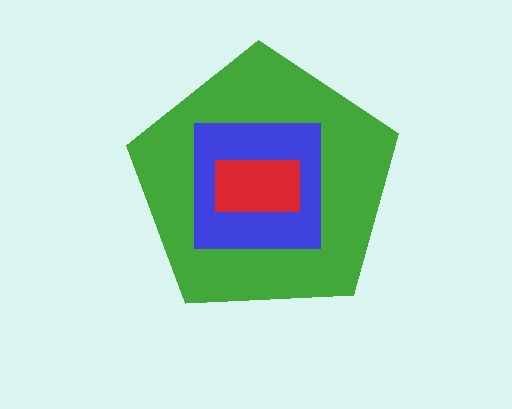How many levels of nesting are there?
3.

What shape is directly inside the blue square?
The red rectangle.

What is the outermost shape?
The green pentagon.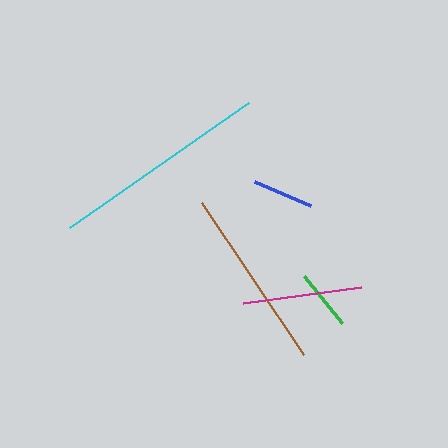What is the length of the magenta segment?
The magenta segment is approximately 119 pixels long.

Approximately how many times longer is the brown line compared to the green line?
The brown line is approximately 3.0 times the length of the green line.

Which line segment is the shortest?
The green line is the shortest at approximately 61 pixels.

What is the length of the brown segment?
The brown segment is approximately 183 pixels long.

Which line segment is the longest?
The cyan line is the longest at approximately 218 pixels.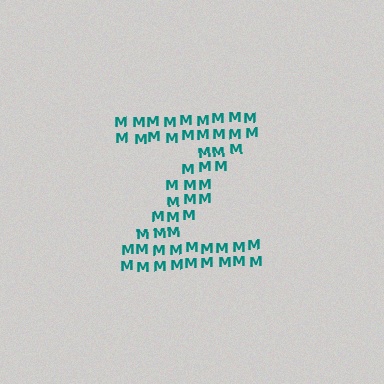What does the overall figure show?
The overall figure shows the letter Z.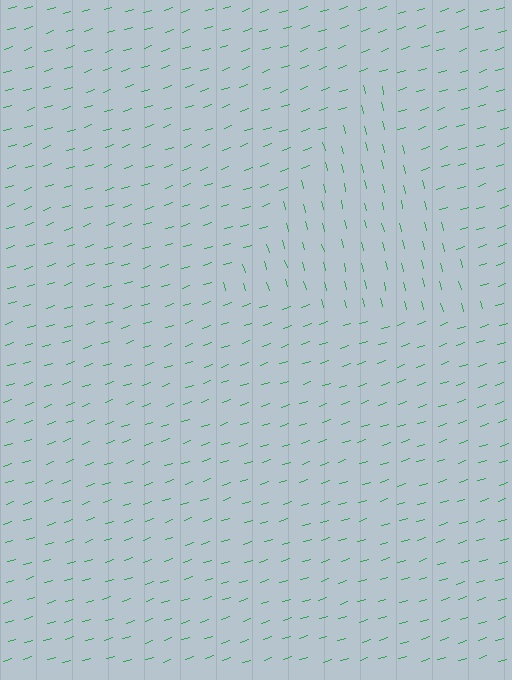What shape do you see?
I see a triangle.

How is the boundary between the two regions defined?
The boundary is defined purely by a change in line orientation (approximately 86 degrees difference). All lines are the same color and thickness.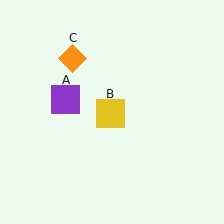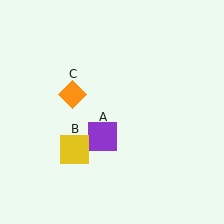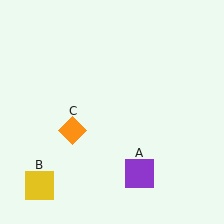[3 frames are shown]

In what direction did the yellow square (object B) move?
The yellow square (object B) moved down and to the left.